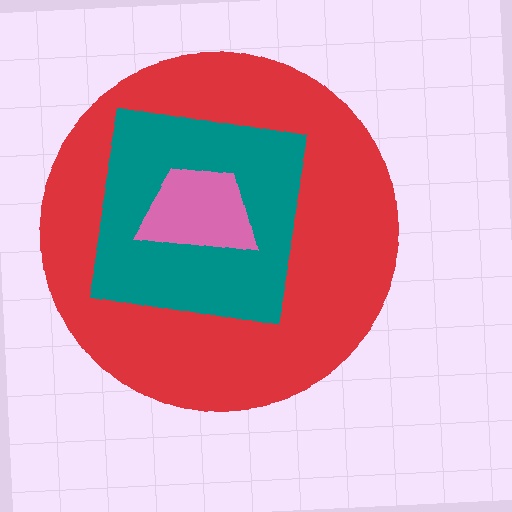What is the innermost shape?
The pink trapezoid.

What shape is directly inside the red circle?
The teal square.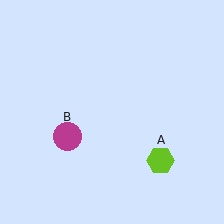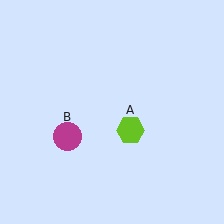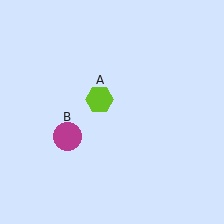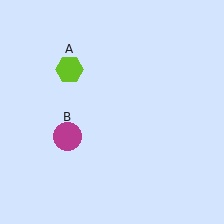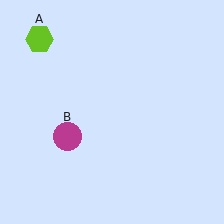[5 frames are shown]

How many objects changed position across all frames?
1 object changed position: lime hexagon (object A).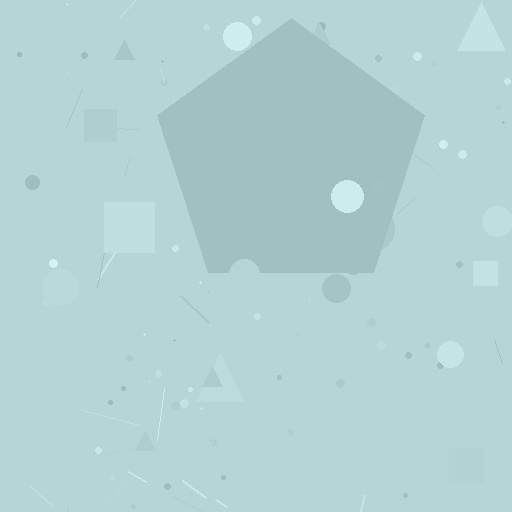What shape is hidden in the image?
A pentagon is hidden in the image.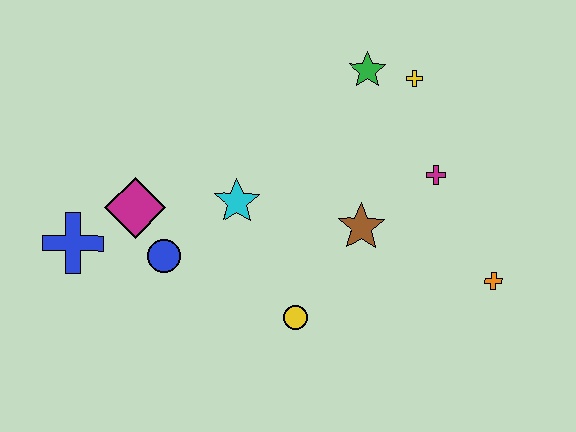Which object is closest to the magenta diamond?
The blue circle is closest to the magenta diamond.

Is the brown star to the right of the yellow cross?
No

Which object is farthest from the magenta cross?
The blue cross is farthest from the magenta cross.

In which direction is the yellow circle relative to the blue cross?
The yellow circle is to the right of the blue cross.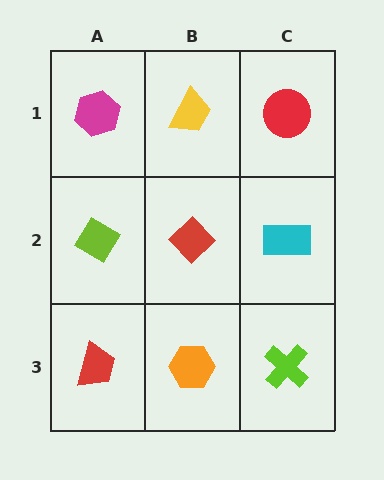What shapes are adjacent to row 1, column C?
A cyan rectangle (row 2, column C), a yellow trapezoid (row 1, column B).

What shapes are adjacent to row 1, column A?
A lime diamond (row 2, column A), a yellow trapezoid (row 1, column B).